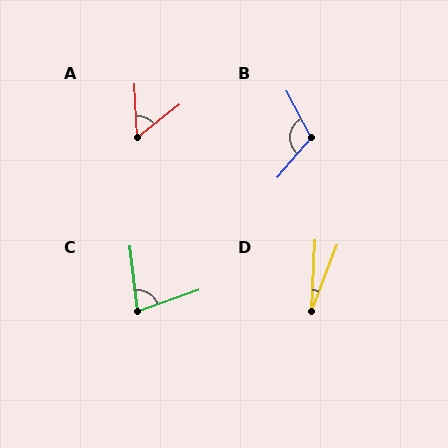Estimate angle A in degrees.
Approximately 54 degrees.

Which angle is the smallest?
D, at approximately 18 degrees.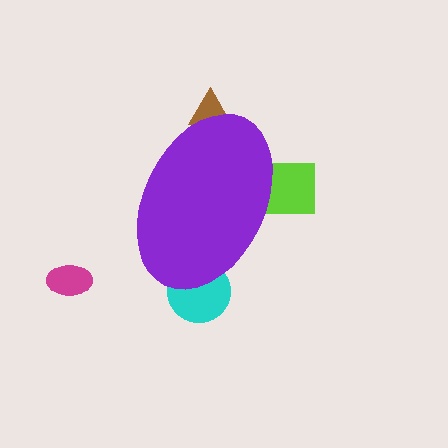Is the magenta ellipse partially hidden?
No, the magenta ellipse is fully visible.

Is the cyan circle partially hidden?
Yes, the cyan circle is partially hidden behind the purple ellipse.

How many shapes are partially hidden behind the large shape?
3 shapes are partially hidden.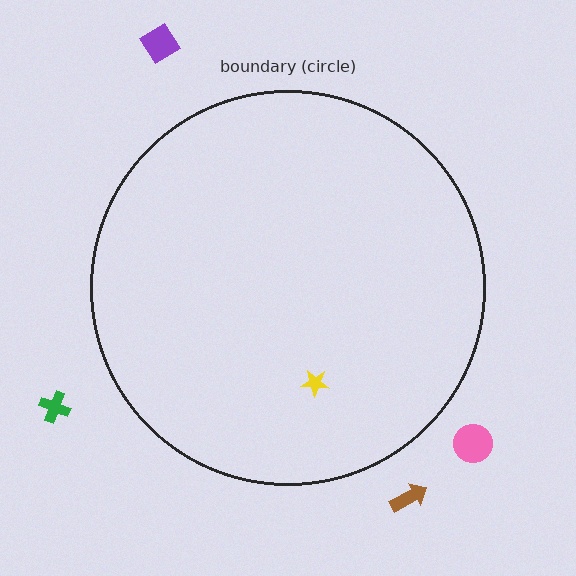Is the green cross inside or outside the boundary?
Outside.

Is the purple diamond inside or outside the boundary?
Outside.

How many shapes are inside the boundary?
1 inside, 4 outside.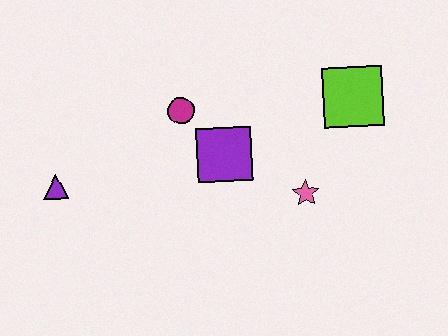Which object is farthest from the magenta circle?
The lime square is farthest from the magenta circle.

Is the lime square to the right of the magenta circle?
Yes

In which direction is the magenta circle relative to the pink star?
The magenta circle is to the left of the pink star.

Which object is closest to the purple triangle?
The magenta circle is closest to the purple triangle.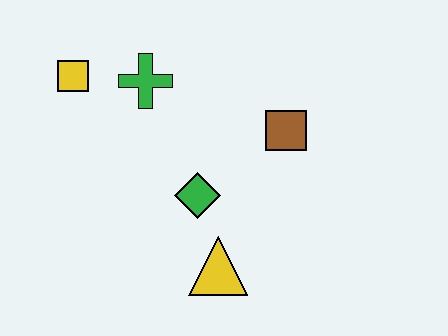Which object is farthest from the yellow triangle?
The yellow square is farthest from the yellow triangle.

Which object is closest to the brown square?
The green diamond is closest to the brown square.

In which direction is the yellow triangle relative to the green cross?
The yellow triangle is below the green cross.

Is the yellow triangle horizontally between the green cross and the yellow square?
No